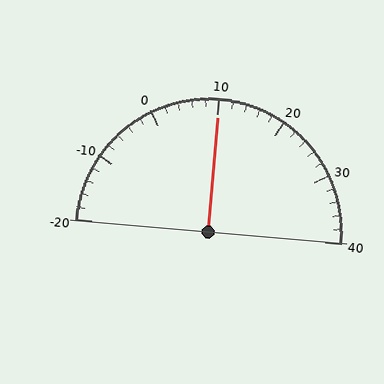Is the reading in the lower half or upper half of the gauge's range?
The reading is in the upper half of the range (-20 to 40).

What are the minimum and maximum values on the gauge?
The gauge ranges from -20 to 40.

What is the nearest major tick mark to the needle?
The nearest major tick mark is 10.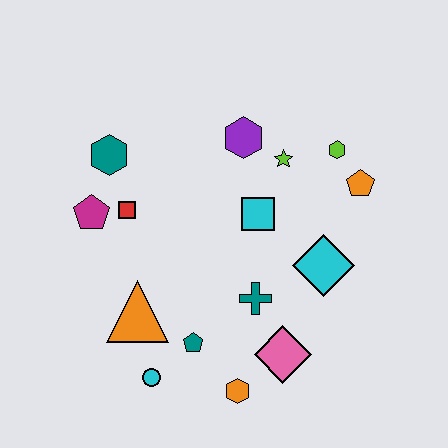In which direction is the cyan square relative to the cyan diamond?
The cyan square is to the left of the cyan diamond.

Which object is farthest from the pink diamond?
The teal hexagon is farthest from the pink diamond.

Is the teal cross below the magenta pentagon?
Yes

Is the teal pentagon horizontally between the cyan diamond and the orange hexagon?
No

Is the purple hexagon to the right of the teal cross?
No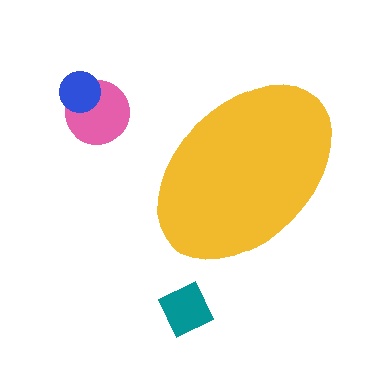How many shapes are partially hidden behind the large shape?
0 shapes are partially hidden.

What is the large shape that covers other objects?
A yellow ellipse.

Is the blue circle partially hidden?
No, the blue circle is fully visible.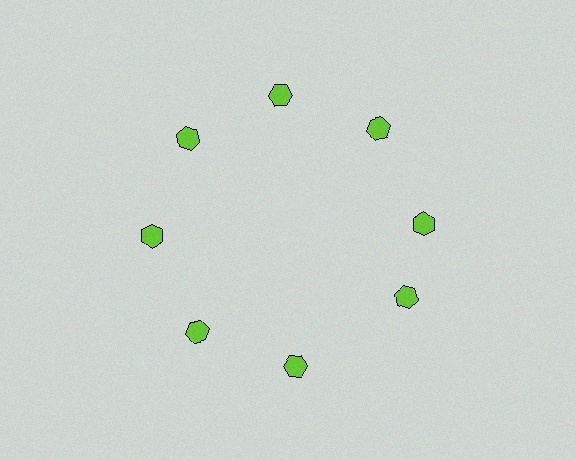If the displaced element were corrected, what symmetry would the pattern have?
It would have 8-fold rotational symmetry — the pattern would map onto itself every 45 degrees.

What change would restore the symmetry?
The symmetry would be restored by rotating it back into even spacing with its neighbors so that all 8 hexagons sit at equal angles and equal distance from the center.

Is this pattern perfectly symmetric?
No. The 8 lime hexagons are arranged in a ring, but one element near the 4 o'clock position is rotated out of alignment along the ring, breaking the 8-fold rotational symmetry.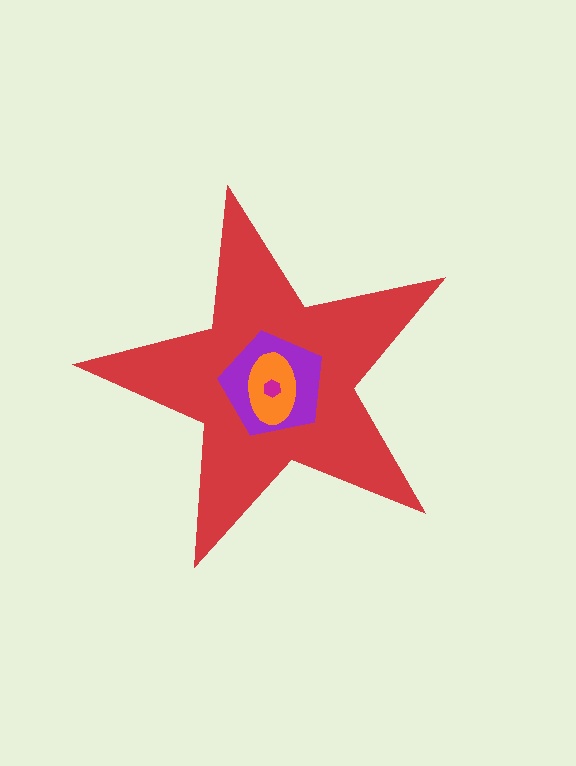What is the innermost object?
The magenta hexagon.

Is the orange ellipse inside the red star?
Yes.